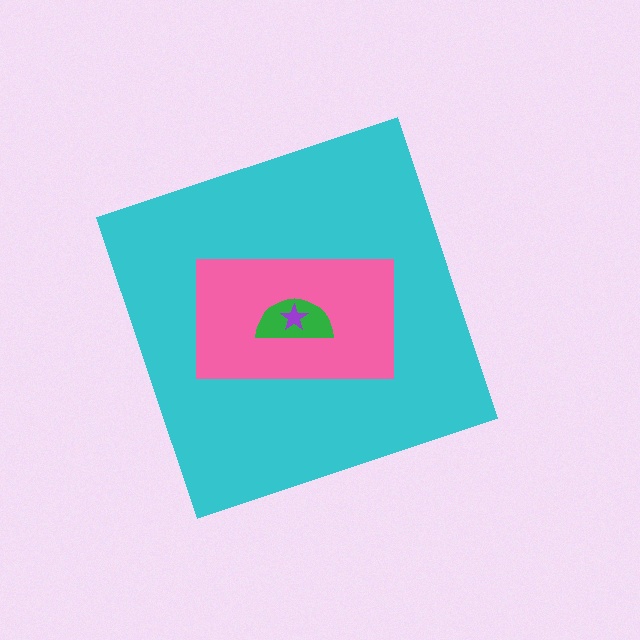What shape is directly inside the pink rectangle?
The green semicircle.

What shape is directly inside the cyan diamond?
The pink rectangle.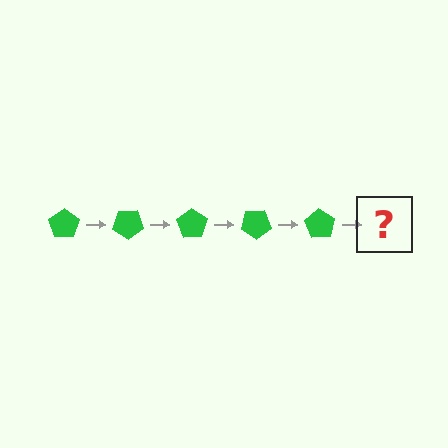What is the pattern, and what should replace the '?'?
The pattern is that the pentagon rotates 35 degrees each step. The '?' should be a green pentagon rotated 175 degrees.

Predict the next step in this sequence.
The next step is a green pentagon rotated 175 degrees.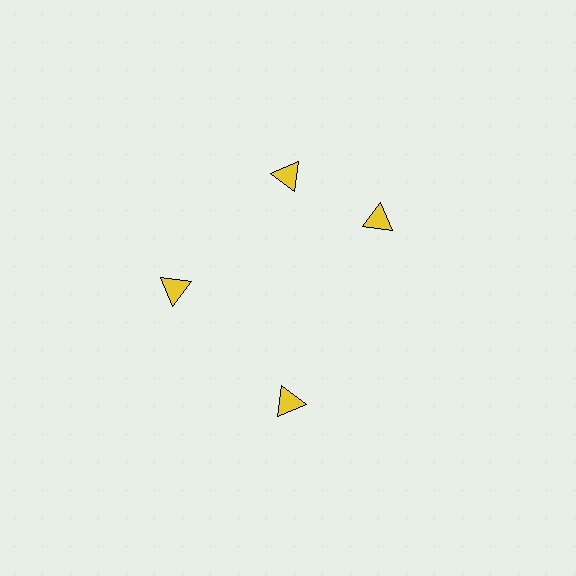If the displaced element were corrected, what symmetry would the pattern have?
It would have 4-fold rotational symmetry — the pattern would map onto itself every 90 degrees.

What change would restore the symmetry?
The symmetry would be restored by rotating it back into even spacing with its neighbors so that all 4 triangles sit at equal angles and equal distance from the center.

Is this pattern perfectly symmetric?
No. The 4 yellow triangles are arranged in a ring, but one element near the 3 o'clock position is rotated out of alignment along the ring, breaking the 4-fold rotational symmetry.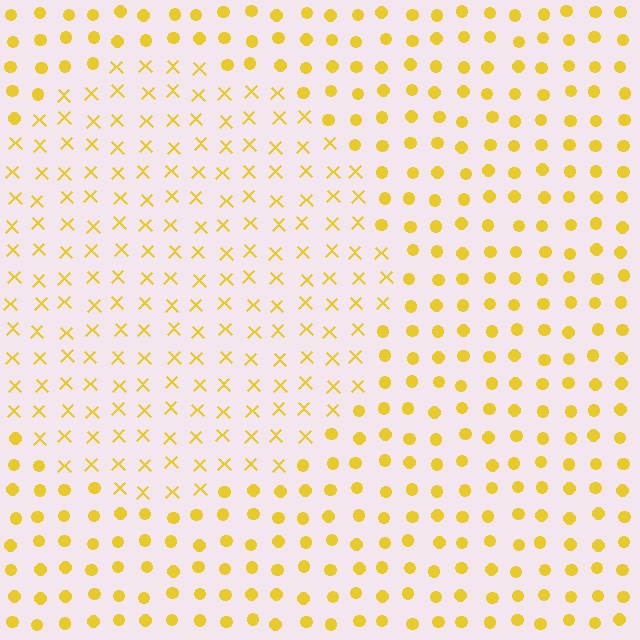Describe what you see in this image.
The image is filled with small yellow elements arranged in a uniform grid. A circle-shaped region contains X marks, while the surrounding area contains circles. The boundary is defined purely by the change in element shape.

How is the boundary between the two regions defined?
The boundary is defined by a change in element shape: X marks inside vs. circles outside. All elements share the same color and spacing.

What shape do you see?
I see a circle.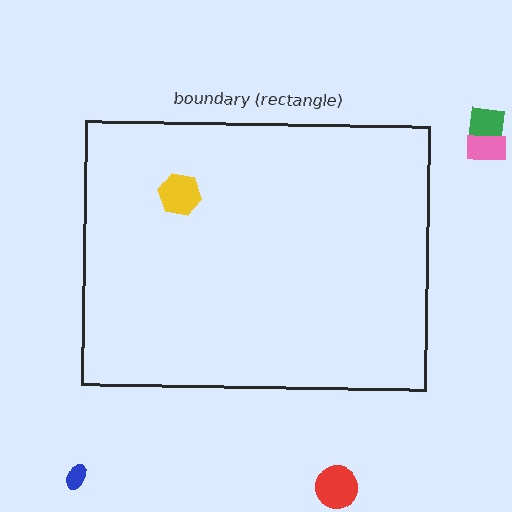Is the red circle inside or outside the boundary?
Outside.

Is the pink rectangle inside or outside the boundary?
Outside.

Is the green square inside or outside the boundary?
Outside.